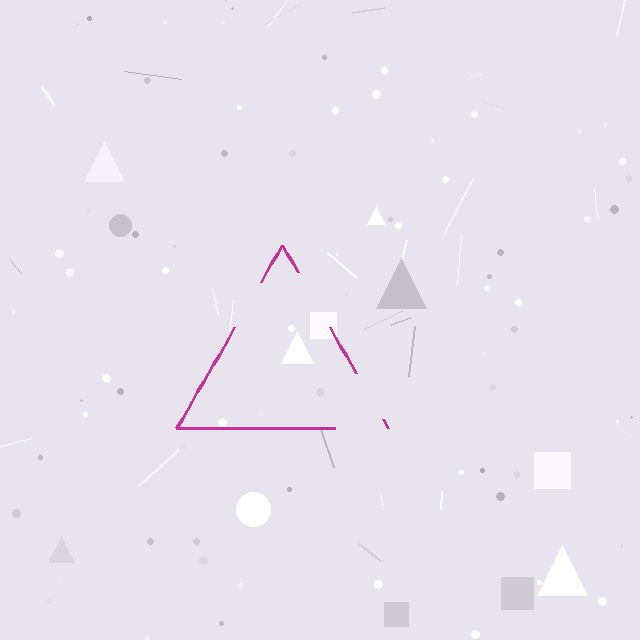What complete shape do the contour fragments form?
The contour fragments form a triangle.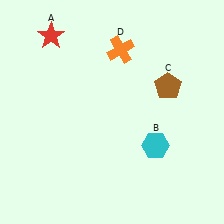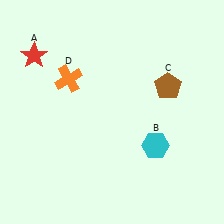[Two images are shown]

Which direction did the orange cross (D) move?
The orange cross (D) moved left.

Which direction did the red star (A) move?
The red star (A) moved down.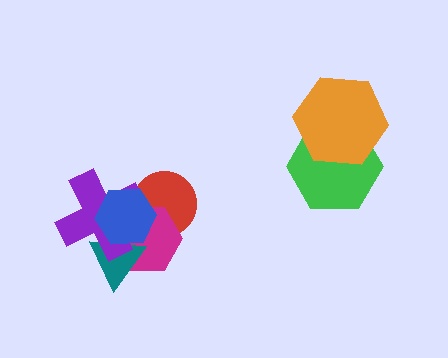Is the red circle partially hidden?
Yes, it is partially covered by another shape.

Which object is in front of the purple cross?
The blue hexagon is in front of the purple cross.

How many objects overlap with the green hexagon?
1 object overlaps with the green hexagon.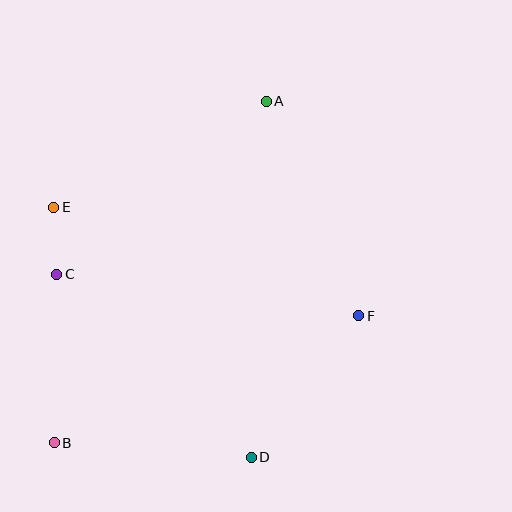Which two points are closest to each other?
Points C and E are closest to each other.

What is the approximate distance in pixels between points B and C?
The distance between B and C is approximately 169 pixels.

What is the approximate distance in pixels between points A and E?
The distance between A and E is approximately 237 pixels.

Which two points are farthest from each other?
Points A and B are farthest from each other.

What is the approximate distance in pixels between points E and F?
The distance between E and F is approximately 323 pixels.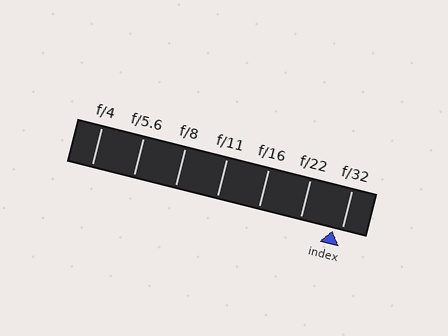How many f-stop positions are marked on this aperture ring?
There are 7 f-stop positions marked.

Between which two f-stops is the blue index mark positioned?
The index mark is between f/22 and f/32.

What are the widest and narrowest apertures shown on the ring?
The widest aperture shown is f/4 and the narrowest is f/32.